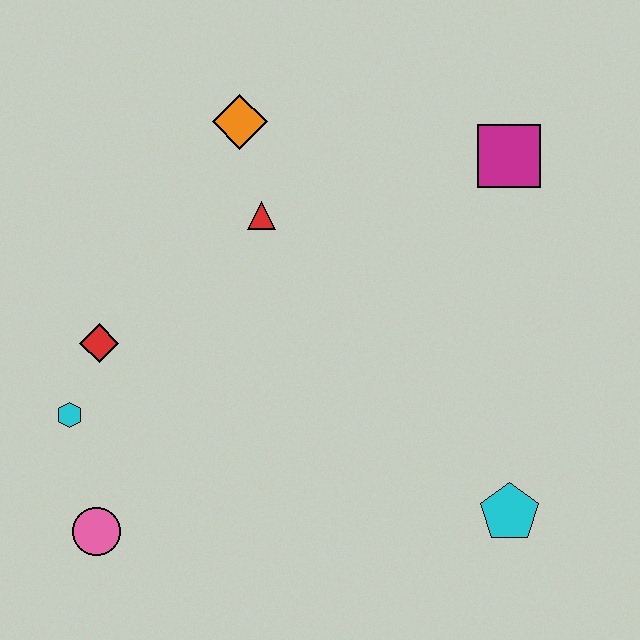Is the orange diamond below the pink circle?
No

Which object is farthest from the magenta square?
The pink circle is farthest from the magenta square.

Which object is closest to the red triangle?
The orange diamond is closest to the red triangle.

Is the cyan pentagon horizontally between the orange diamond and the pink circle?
No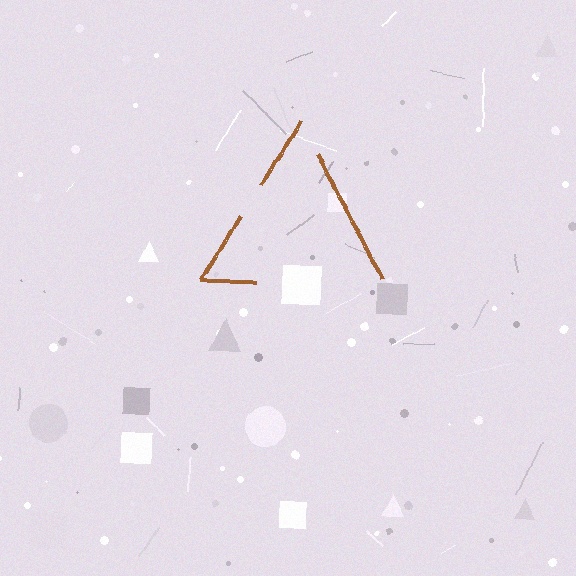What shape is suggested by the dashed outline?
The dashed outline suggests a triangle.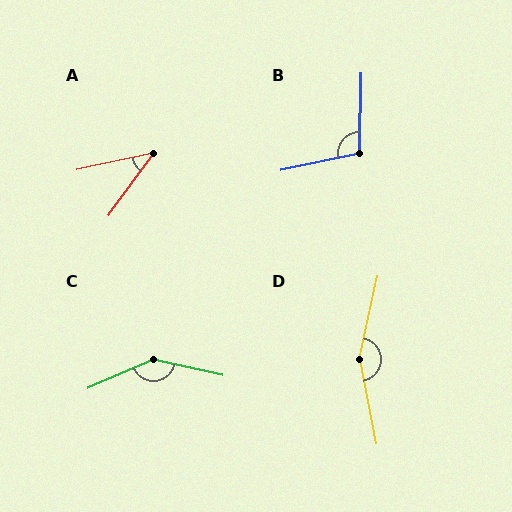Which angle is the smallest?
A, at approximately 42 degrees.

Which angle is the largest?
D, at approximately 156 degrees.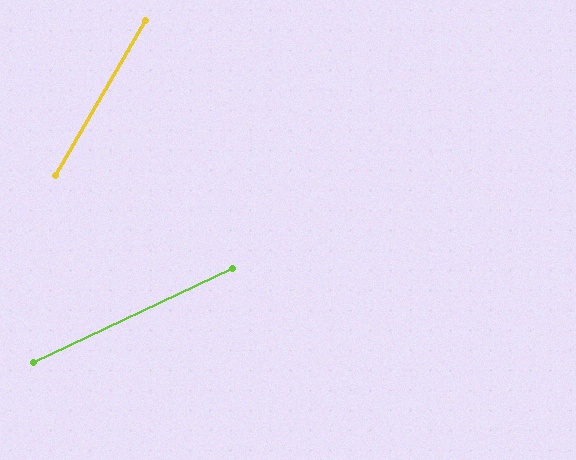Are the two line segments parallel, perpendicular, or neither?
Neither parallel nor perpendicular — they differ by about 35°.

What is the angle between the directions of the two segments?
Approximately 35 degrees.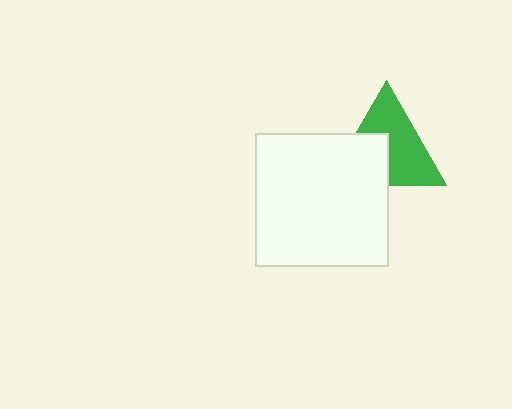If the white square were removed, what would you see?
You would see the complete green triangle.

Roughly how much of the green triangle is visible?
About half of it is visible (roughly 60%).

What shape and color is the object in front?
The object in front is a white square.